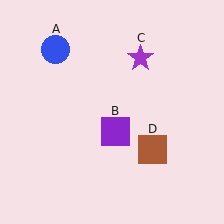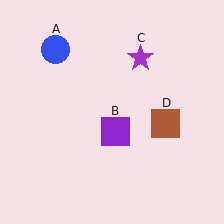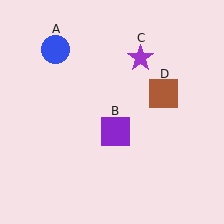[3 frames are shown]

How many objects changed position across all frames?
1 object changed position: brown square (object D).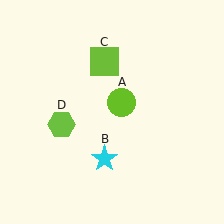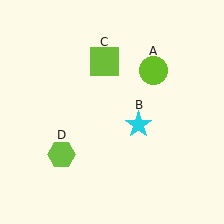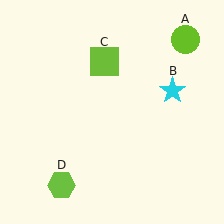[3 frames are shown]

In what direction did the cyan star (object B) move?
The cyan star (object B) moved up and to the right.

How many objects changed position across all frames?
3 objects changed position: lime circle (object A), cyan star (object B), lime hexagon (object D).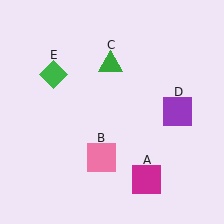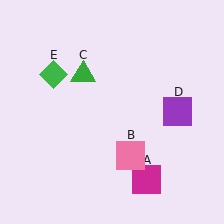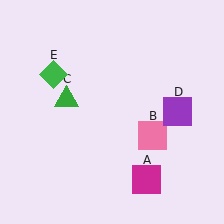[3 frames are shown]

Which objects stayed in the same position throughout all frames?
Magenta square (object A) and purple square (object D) and green diamond (object E) remained stationary.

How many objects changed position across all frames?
2 objects changed position: pink square (object B), green triangle (object C).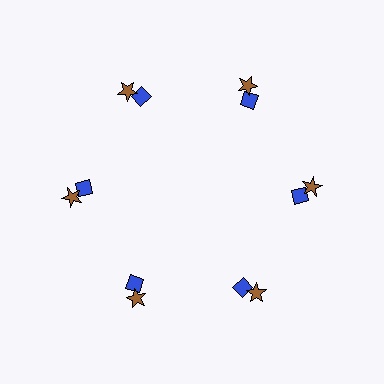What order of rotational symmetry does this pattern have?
This pattern has 6-fold rotational symmetry.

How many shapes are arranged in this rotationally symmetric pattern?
There are 12 shapes, arranged in 6 groups of 2.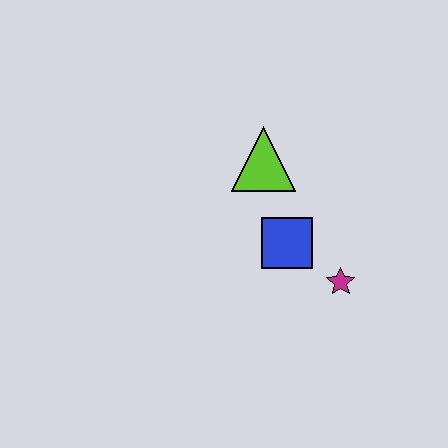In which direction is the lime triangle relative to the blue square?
The lime triangle is above the blue square.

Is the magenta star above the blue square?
No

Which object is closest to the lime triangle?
The blue square is closest to the lime triangle.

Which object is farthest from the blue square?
The lime triangle is farthest from the blue square.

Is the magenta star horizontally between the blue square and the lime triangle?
No